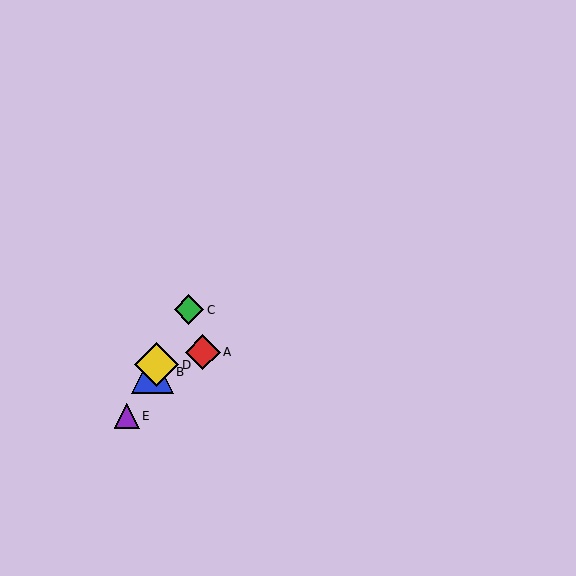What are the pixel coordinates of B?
Object B is at (152, 372).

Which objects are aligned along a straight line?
Objects B, C, D, E are aligned along a straight line.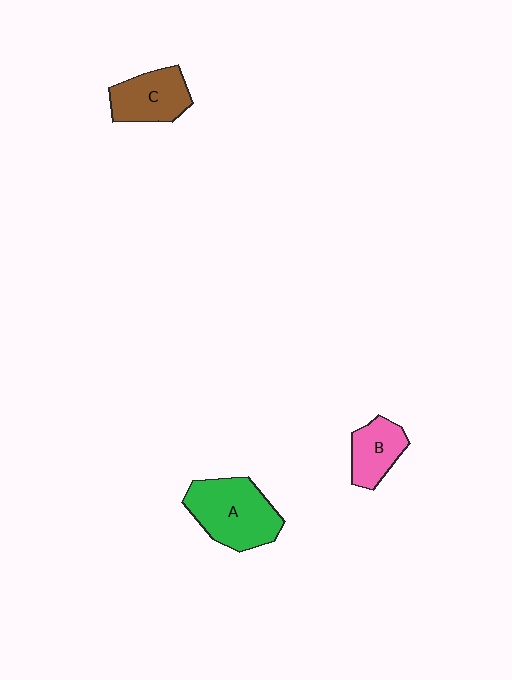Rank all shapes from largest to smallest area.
From largest to smallest: A (green), C (brown), B (pink).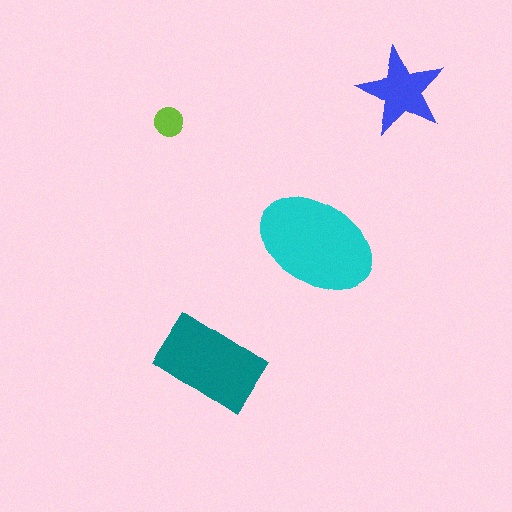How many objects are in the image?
There are 4 objects in the image.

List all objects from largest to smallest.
The cyan ellipse, the teal rectangle, the blue star, the lime circle.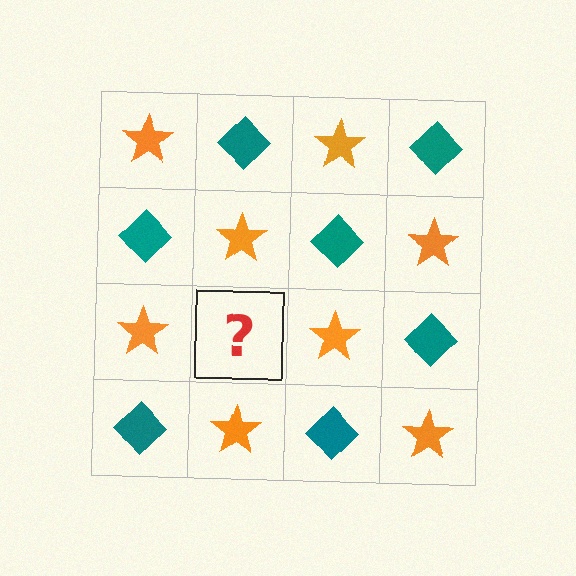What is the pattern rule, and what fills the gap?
The rule is that it alternates orange star and teal diamond in a checkerboard pattern. The gap should be filled with a teal diamond.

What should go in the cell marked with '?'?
The missing cell should contain a teal diamond.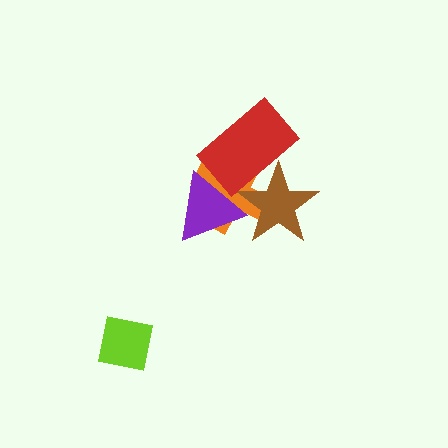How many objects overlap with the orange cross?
3 objects overlap with the orange cross.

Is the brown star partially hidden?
Yes, it is partially covered by another shape.